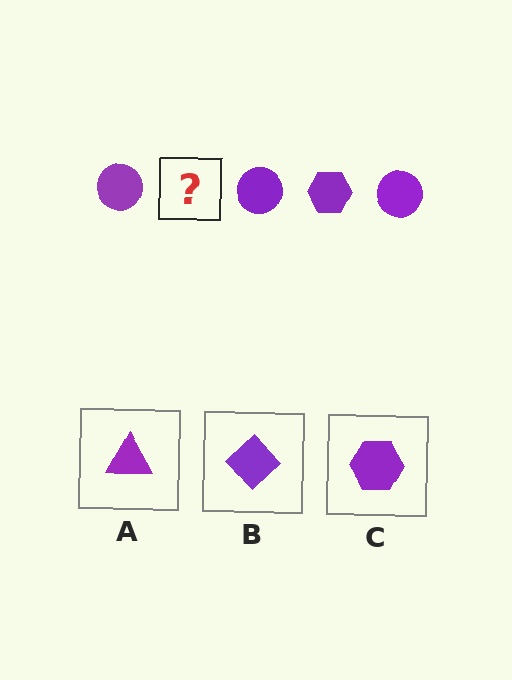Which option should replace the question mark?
Option C.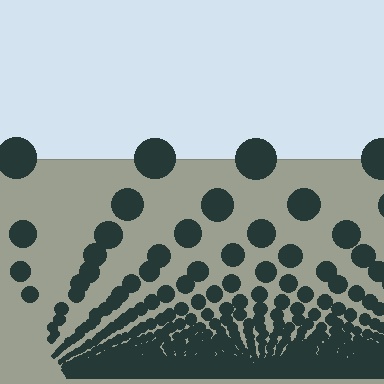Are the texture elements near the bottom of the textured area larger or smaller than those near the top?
Smaller. The gradient is inverted — elements near the bottom are smaller and denser.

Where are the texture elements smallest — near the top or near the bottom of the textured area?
Near the bottom.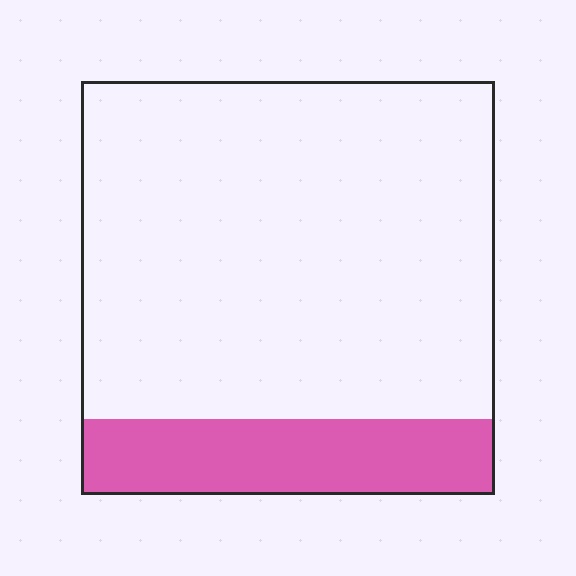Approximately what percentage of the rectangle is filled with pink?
Approximately 20%.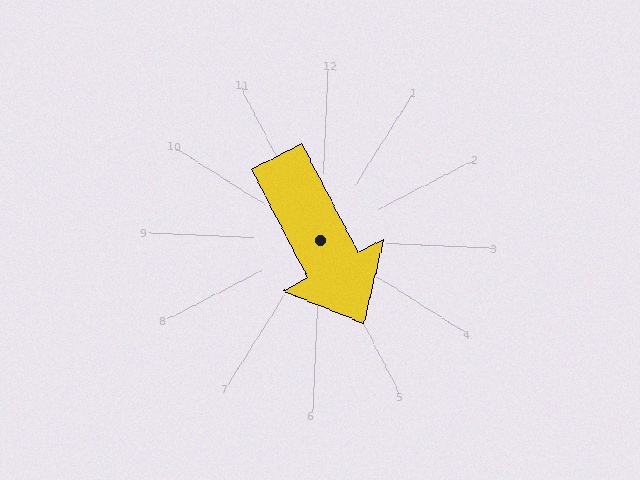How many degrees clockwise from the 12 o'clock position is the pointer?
Approximately 150 degrees.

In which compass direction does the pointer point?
Southeast.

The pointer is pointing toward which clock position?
Roughly 5 o'clock.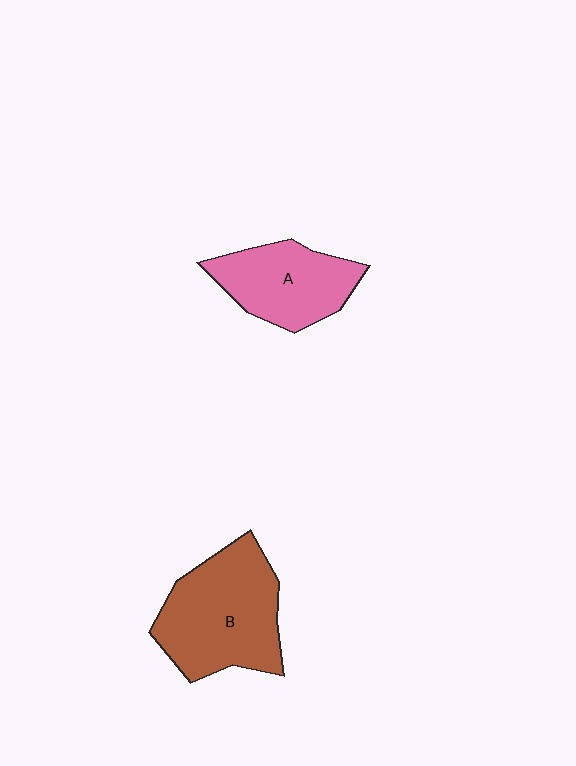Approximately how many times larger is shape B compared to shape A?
Approximately 1.4 times.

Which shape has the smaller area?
Shape A (pink).